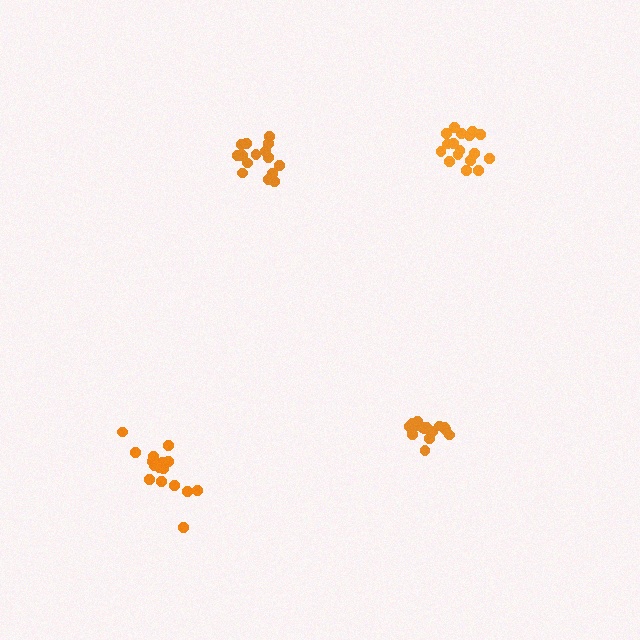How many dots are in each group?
Group 1: 17 dots, Group 2: 16 dots, Group 3: 17 dots, Group 4: 15 dots (65 total).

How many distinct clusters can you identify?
There are 4 distinct clusters.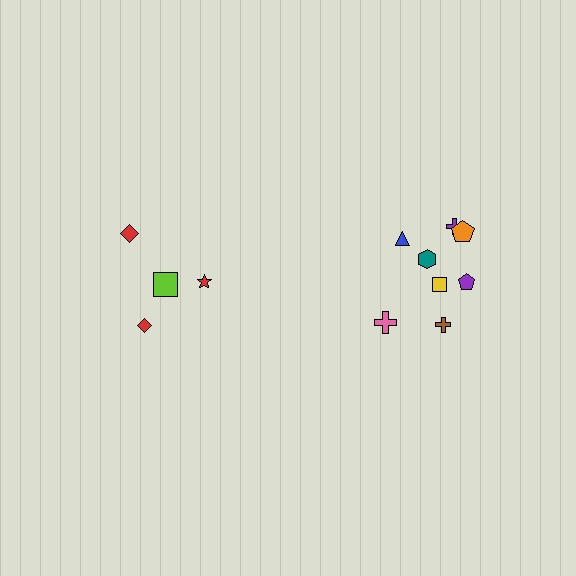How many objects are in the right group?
There are 8 objects.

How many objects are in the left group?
There are 4 objects.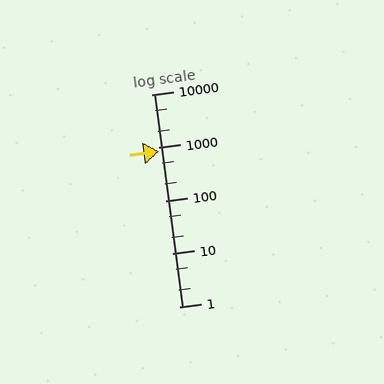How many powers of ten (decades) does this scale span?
The scale spans 4 decades, from 1 to 10000.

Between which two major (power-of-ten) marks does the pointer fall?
The pointer is between 100 and 1000.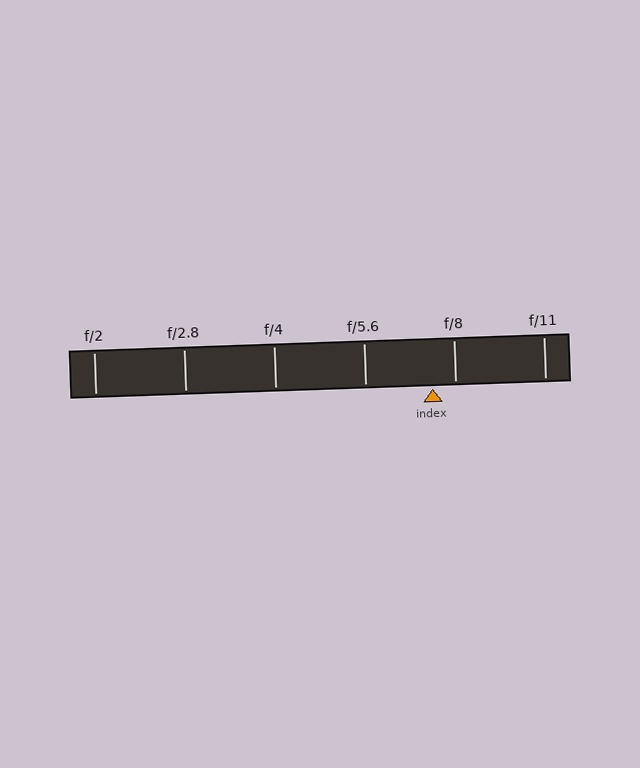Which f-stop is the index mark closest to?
The index mark is closest to f/8.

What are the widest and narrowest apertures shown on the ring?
The widest aperture shown is f/2 and the narrowest is f/11.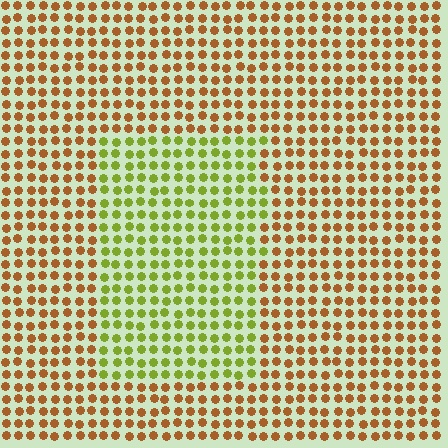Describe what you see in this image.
The image is filled with small brown elements in a uniform arrangement. A rectangle-shaped region is visible where the elements are tinted to a slightly different hue, forming a subtle color boundary.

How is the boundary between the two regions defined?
The boundary is defined purely by a slight shift in hue (about 54 degrees). Spacing, size, and orientation are identical on both sides.